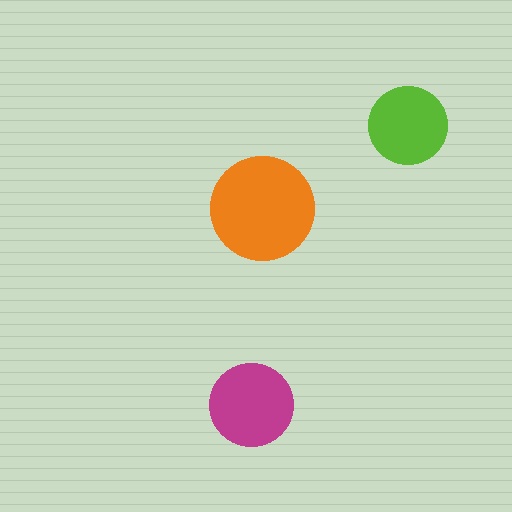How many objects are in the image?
There are 3 objects in the image.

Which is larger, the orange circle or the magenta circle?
The orange one.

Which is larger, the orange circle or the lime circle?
The orange one.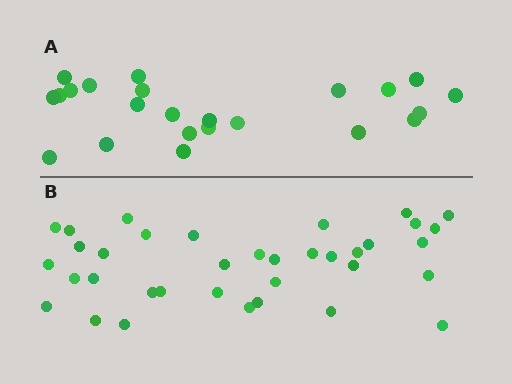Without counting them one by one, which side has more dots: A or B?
Region B (the bottom region) has more dots.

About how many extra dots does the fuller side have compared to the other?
Region B has approximately 15 more dots than region A.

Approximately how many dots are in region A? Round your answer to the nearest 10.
About 20 dots. (The exact count is 23, which rounds to 20.)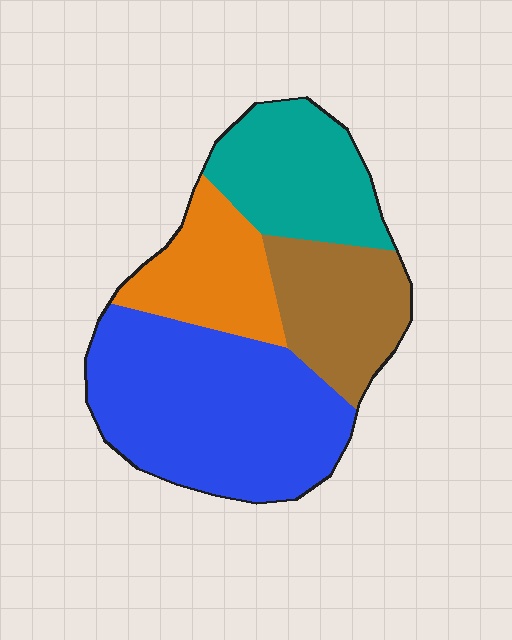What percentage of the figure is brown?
Brown takes up about one fifth (1/5) of the figure.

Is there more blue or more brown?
Blue.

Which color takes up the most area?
Blue, at roughly 40%.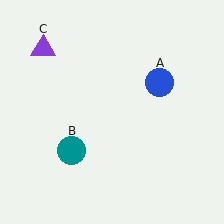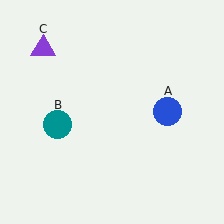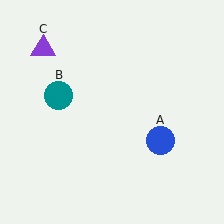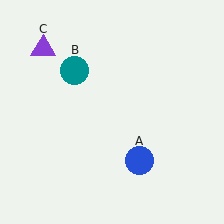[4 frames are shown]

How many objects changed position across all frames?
2 objects changed position: blue circle (object A), teal circle (object B).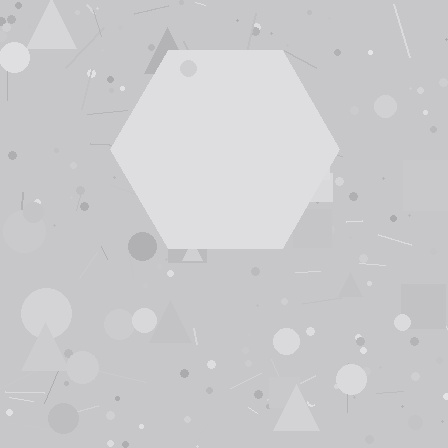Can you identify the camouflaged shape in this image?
The camouflaged shape is a hexagon.